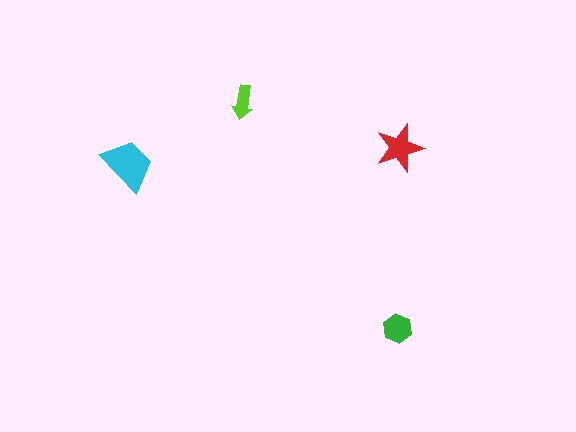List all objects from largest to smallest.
The cyan trapezoid, the red star, the green hexagon, the lime arrow.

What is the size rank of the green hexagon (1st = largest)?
3rd.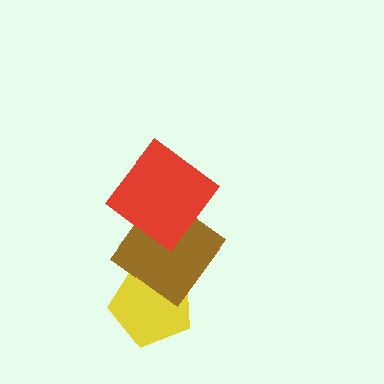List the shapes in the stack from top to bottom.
From top to bottom: the red diamond, the brown diamond, the yellow pentagon.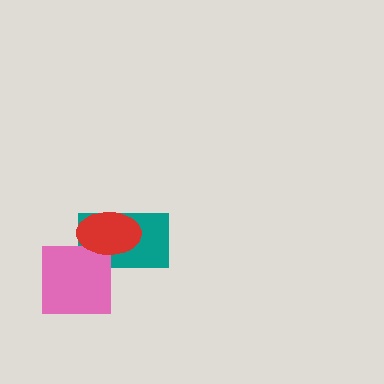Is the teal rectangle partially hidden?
Yes, it is partially covered by another shape.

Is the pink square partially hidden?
Yes, it is partially covered by another shape.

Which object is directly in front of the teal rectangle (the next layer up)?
The pink square is directly in front of the teal rectangle.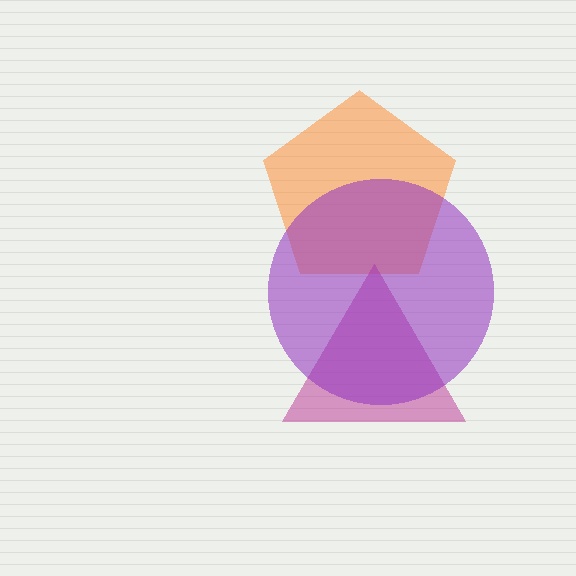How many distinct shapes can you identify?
There are 3 distinct shapes: an orange pentagon, a magenta triangle, a purple circle.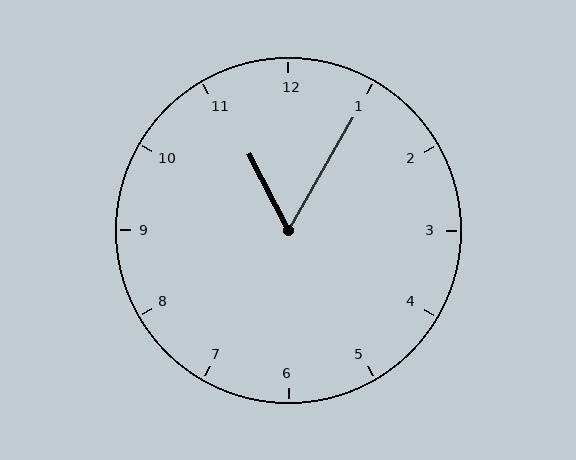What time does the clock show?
11:05.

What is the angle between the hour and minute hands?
Approximately 58 degrees.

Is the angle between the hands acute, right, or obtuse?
It is acute.